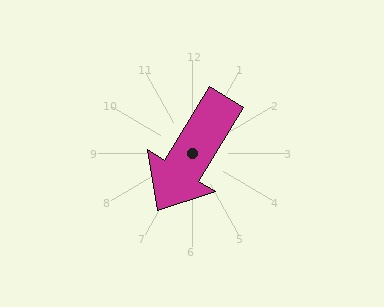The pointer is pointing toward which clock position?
Roughly 7 o'clock.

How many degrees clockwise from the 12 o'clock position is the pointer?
Approximately 211 degrees.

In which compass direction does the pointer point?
Southwest.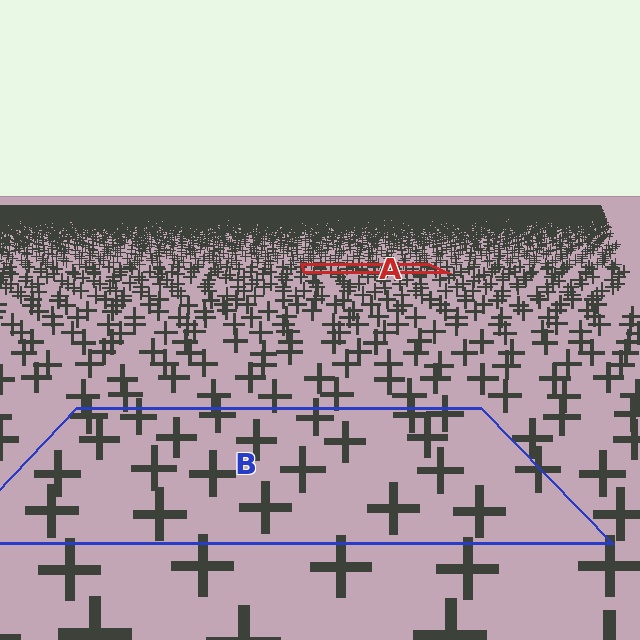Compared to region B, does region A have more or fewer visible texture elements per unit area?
Region A has more texture elements per unit area — they are packed more densely because it is farther away.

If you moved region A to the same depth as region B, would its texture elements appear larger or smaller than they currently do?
They would appear larger. At a closer depth, the same texture elements are projected at a bigger on-screen size.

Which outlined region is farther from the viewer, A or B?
Region A is farther from the viewer — the texture elements inside it appear smaller and more densely packed.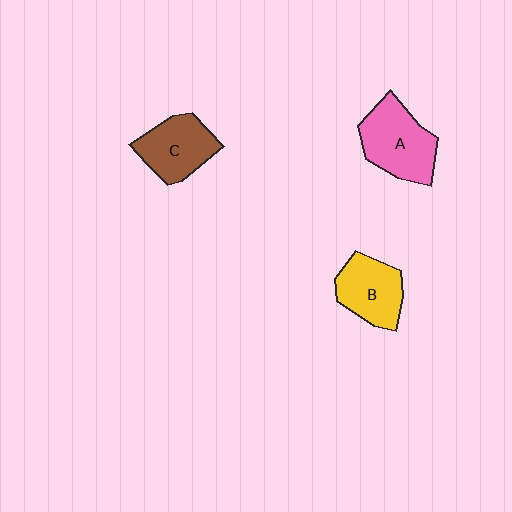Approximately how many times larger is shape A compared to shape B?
Approximately 1.2 times.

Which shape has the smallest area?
Shape B (yellow).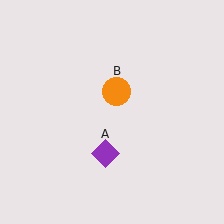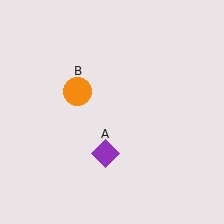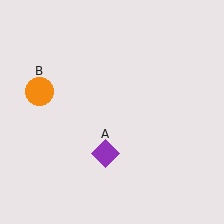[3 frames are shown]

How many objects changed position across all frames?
1 object changed position: orange circle (object B).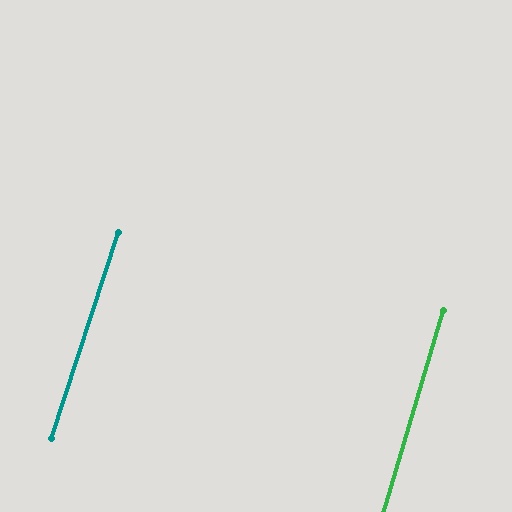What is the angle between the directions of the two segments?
Approximately 1 degree.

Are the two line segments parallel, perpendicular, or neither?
Parallel — their directions differ by only 1.2°.